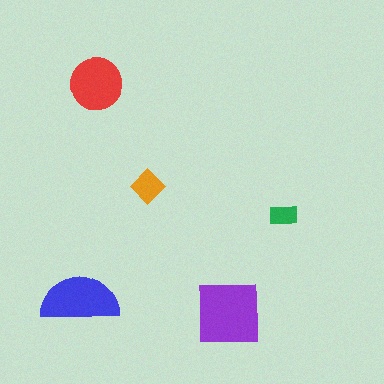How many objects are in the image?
There are 5 objects in the image.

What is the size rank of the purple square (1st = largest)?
1st.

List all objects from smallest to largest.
The green rectangle, the orange diamond, the red circle, the blue semicircle, the purple square.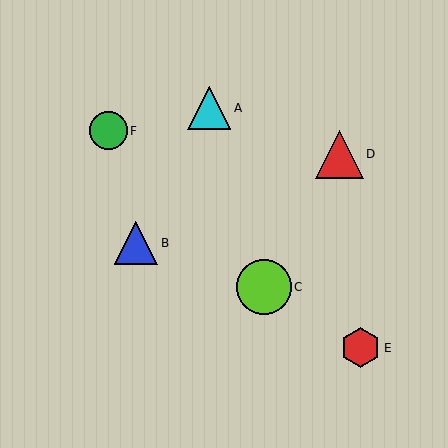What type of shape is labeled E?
Shape E is a red hexagon.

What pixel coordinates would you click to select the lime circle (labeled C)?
Click at (264, 287) to select the lime circle C.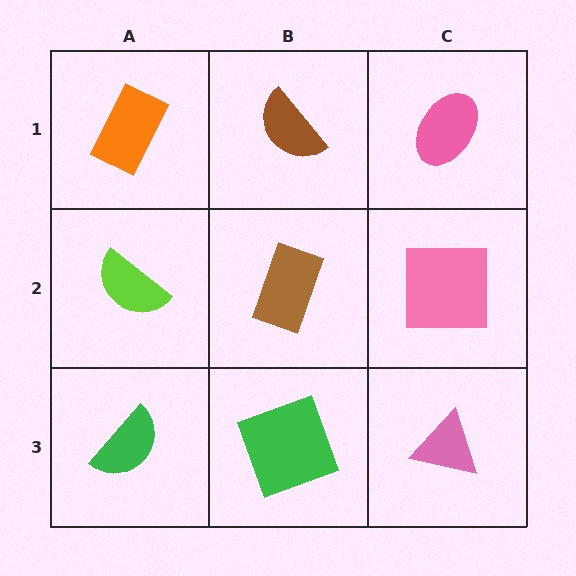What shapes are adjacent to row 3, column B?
A brown rectangle (row 2, column B), a green semicircle (row 3, column A), a pink triangle (row 3, column C).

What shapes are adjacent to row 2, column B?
A brown semicircle (row 1, column B), a green square (row 3, column B), a lime semicircle (row 2, column A), a pink square (row 2, column C).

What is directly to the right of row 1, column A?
A brown semicircle.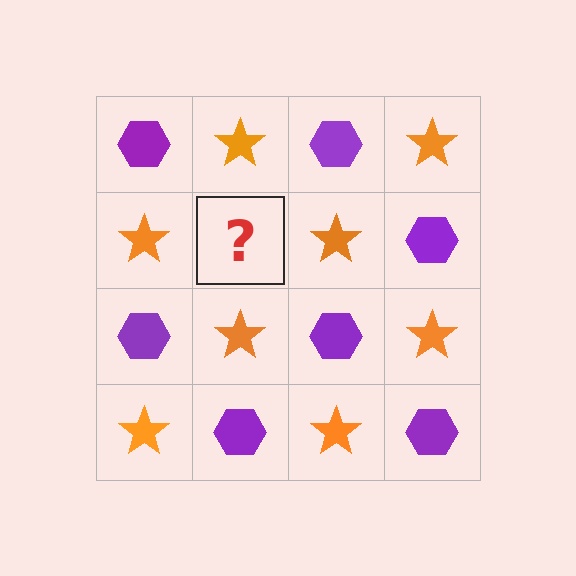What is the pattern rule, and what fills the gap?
The rule is that it alternates purple hexagon and orange star in a checkerboard pattern. The gap should be filled with a purple hexagon.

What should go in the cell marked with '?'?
The missing cell should contain a purple hexagon.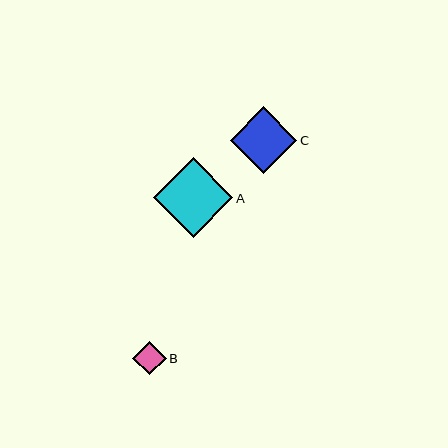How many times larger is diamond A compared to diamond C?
Diamond A is approximately 1.2 times the size of diamond C.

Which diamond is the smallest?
Diamond B is the smallest with a size of approximately 34 pixels.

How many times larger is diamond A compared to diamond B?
Diamond A is approximately 2.4 times the size of diamond B.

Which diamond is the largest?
Diamond A is the largest with a size of approximately 80 pixels.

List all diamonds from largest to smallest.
From largest to smallest: A, C, B.